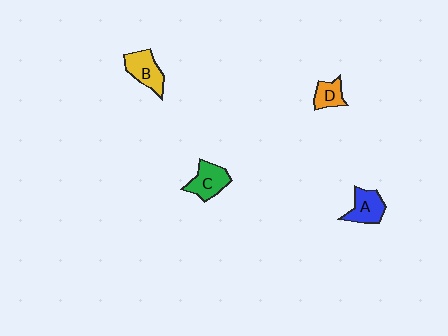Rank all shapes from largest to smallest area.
From largest to smallest: C (green), B (yellow), A (blue), D (orange).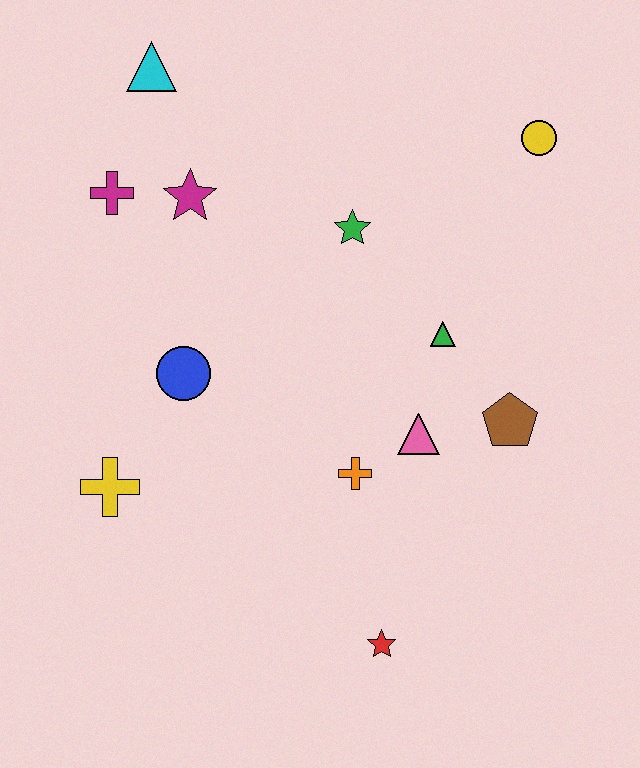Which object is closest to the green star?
The green triangle is closest to the green star.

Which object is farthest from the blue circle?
The yellow circle is farthest from the blue circle.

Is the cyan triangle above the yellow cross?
Yes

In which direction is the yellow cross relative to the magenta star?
The yellow cross is below the magenta star.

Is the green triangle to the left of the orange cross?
No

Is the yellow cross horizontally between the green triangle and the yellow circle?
No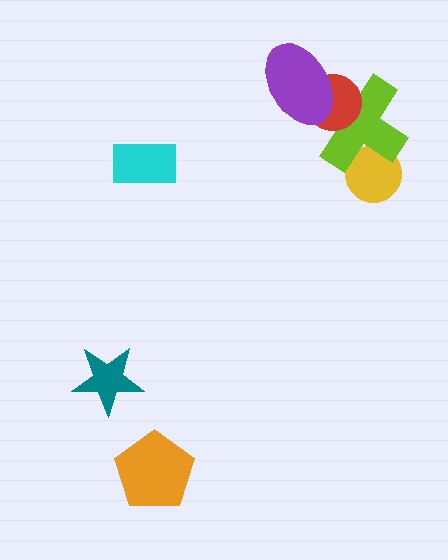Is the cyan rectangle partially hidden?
No, no other shape covers it.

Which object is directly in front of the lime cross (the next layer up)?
The red circle is directly in front of the lime cross.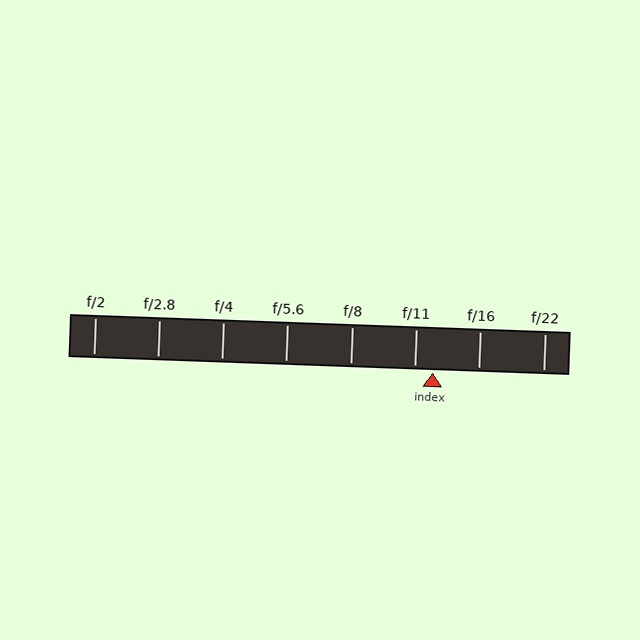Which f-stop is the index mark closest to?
The index mark is closest to f/11.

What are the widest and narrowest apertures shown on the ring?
The widest aperture shown is f/2 and the narrowest is f/22.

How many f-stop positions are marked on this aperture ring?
There are 8 f-stop positions marked.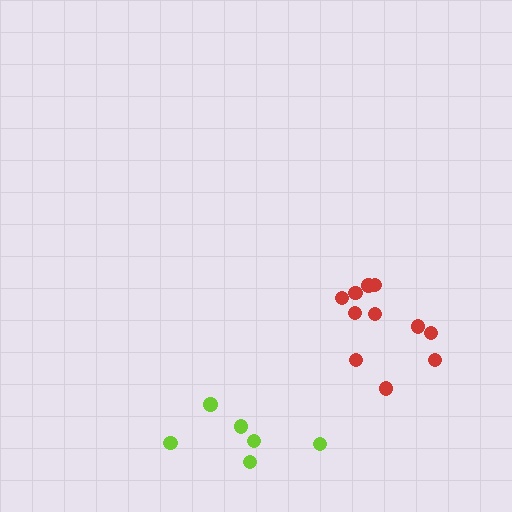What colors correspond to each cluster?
The clusters are colored: red, lime.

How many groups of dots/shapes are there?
There are 2 groups.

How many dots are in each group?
Group 1: 11 dots, Group 2: 6 dots (17 total).